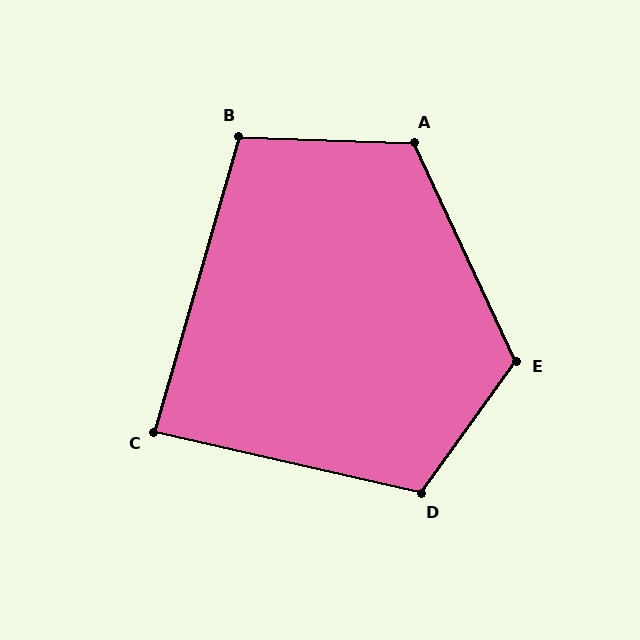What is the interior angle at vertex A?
Approximately 117 degrees (obtuse).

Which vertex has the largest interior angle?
E, at approximately 119 degrees.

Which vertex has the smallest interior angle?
C, at approximately 87 degrees.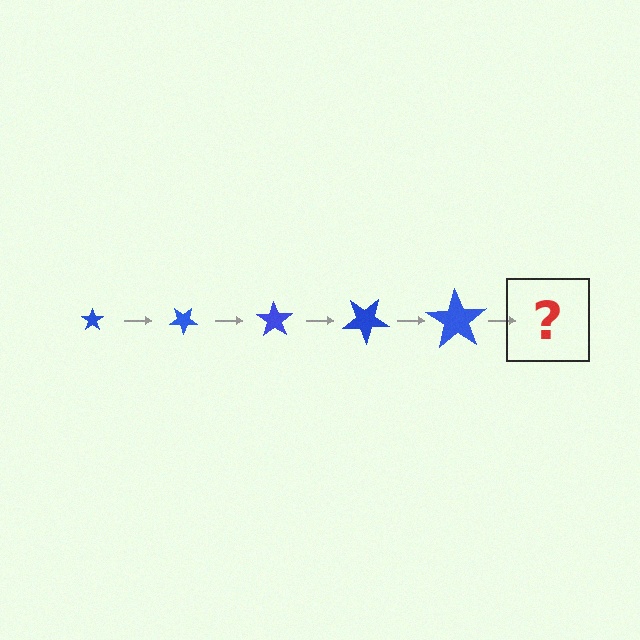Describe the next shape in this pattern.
It should be a star, larger than the previous one and rotated 175 degrees from the start.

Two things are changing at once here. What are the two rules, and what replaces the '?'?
The two rules are that the star grows larger each step and it rotates 35 degrees each step. The '?' should be a star, larger than the previous one and rotated 175 degrees from the start.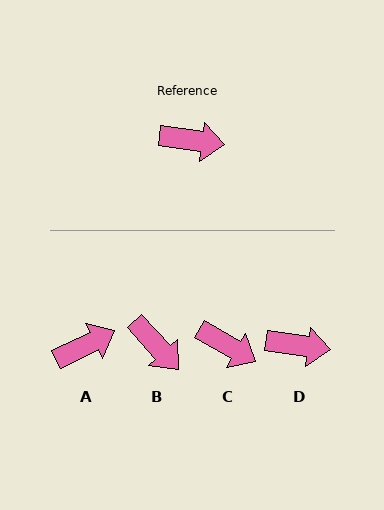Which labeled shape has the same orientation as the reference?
D.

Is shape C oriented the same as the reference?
No, it is off by about 22 degrees.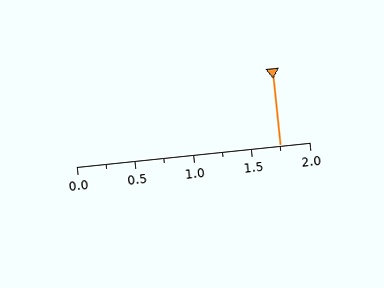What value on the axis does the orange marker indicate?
The marker indicates approximately 1.75.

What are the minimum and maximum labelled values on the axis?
The axis runs from 0.0 to 2.0.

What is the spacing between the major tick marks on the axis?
The major ticks are spaced 0.5 apart.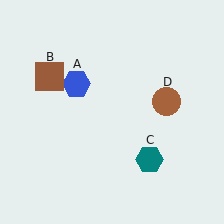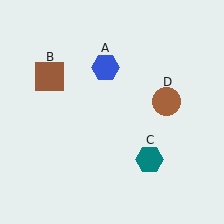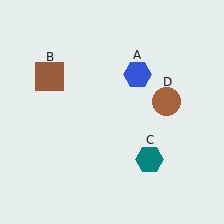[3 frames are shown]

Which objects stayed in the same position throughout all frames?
Brown square (object B) and teal hexagon (object C) and brown circle (object D) remained stationary.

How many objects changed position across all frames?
1 object changed position: blue hexagon (object A).